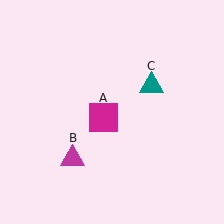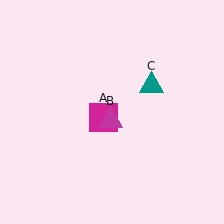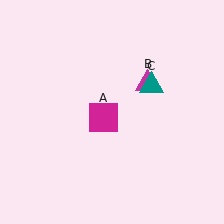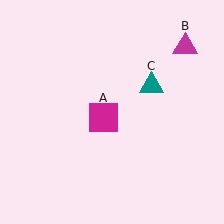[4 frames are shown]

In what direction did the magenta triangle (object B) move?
The magenta triangle (object B) moved up and to the right.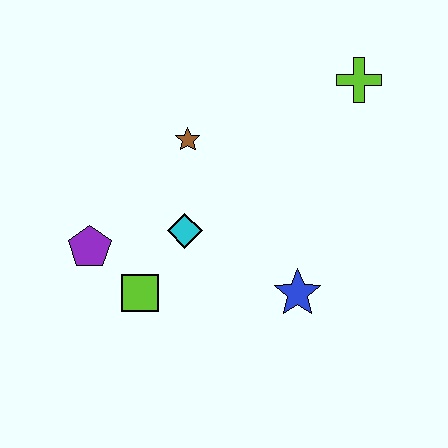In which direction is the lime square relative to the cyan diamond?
The lime square is below the cyan diamond.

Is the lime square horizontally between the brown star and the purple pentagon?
Yes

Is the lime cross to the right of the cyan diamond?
Yes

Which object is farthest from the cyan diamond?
The lime cross is farthest from the cyan diamond.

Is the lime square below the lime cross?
Yes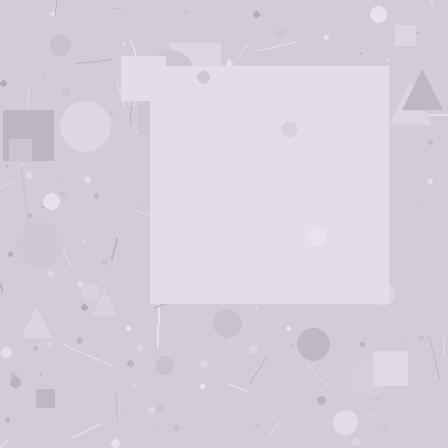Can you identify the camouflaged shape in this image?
The camouflaged shape is a square.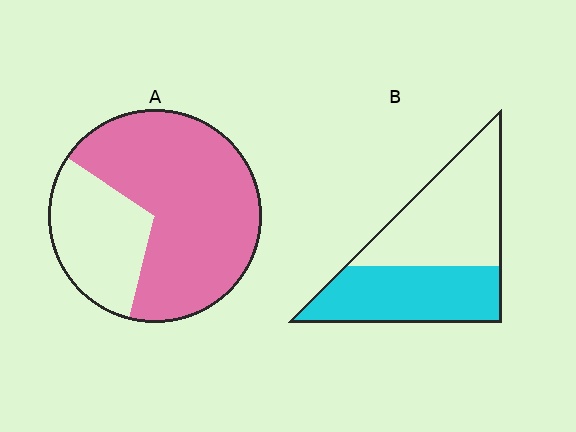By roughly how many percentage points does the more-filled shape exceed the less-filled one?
By roughly 25 percentage points (A over B).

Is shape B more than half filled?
Roughly half.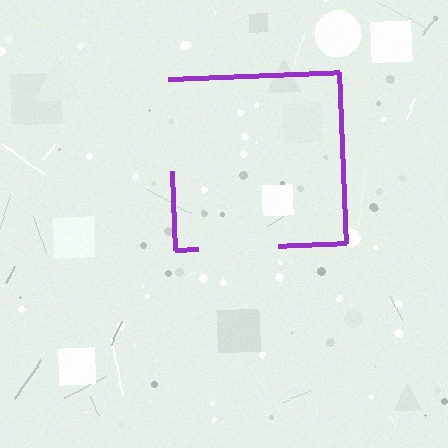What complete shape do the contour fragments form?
The contour fragments form a square.